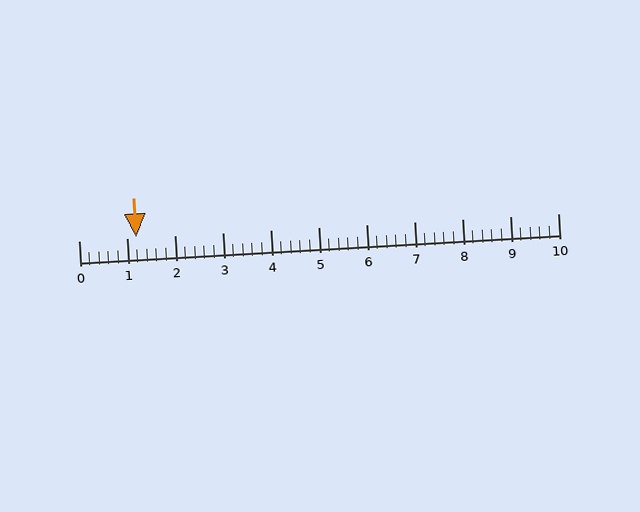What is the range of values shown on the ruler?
The ruler shows values from 0 to 10.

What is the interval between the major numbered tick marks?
The major tick marks are spaced 1 units apart.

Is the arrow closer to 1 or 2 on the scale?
The arrow is closer to 1.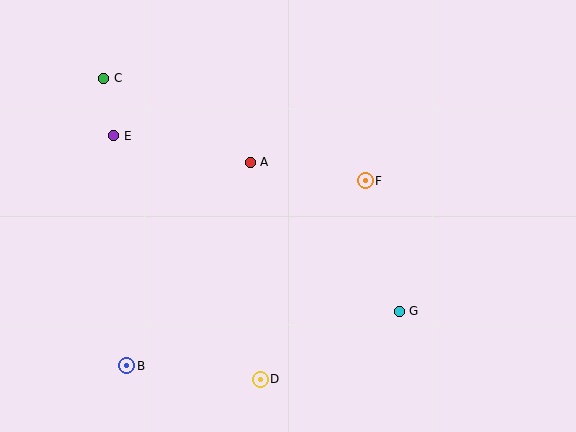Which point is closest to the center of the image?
Point A at (250, 162) is closest to the center.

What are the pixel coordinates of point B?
Point B is at (127, 366).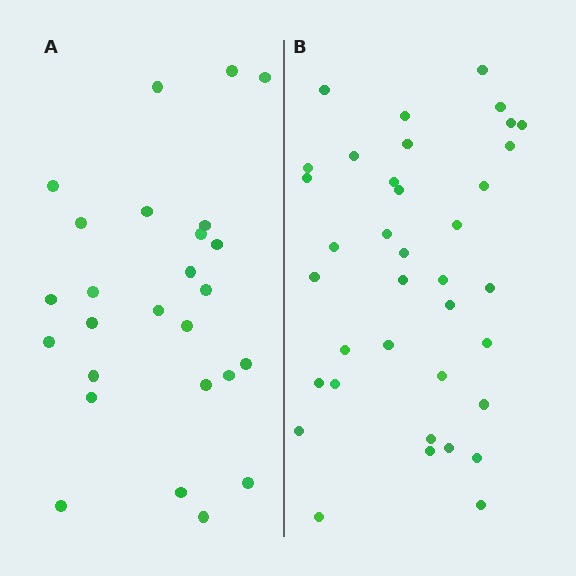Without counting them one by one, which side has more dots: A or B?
Region B (the right region) has more dots.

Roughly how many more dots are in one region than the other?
Region B has roughly 12 or so more dots than region A.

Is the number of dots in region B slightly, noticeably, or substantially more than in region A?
Region B has noticeably more, but not dramatically so. The ratio is roughly 1.4 to 1.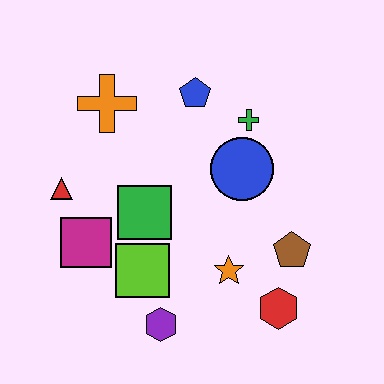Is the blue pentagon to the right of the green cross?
No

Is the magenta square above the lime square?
Yes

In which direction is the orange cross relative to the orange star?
The orange cross is above the orange star.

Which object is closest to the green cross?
The blue circle is closest to the green cross.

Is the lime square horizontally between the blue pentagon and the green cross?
No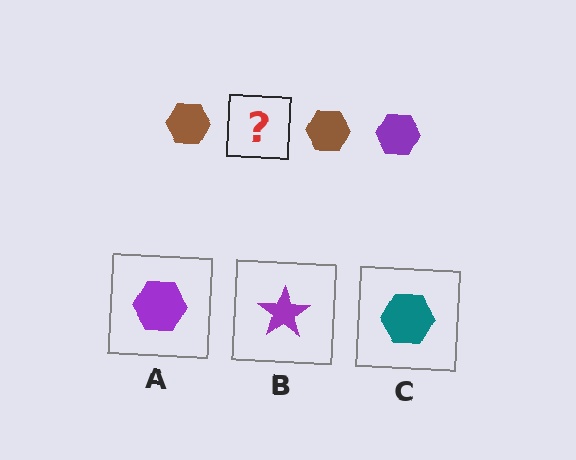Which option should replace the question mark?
Option A.